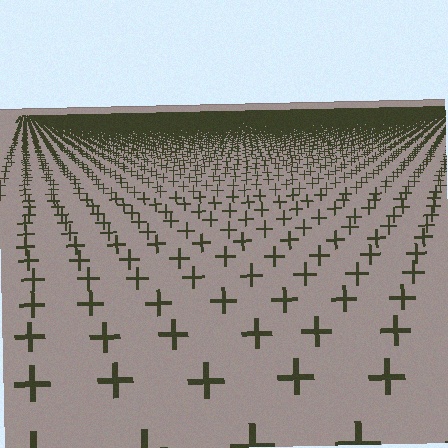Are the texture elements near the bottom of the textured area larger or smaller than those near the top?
Larger. Near the bottom, elements are closer to the viewer and appear at a bigger on-screen size.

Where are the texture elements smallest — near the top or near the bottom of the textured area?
Near the top.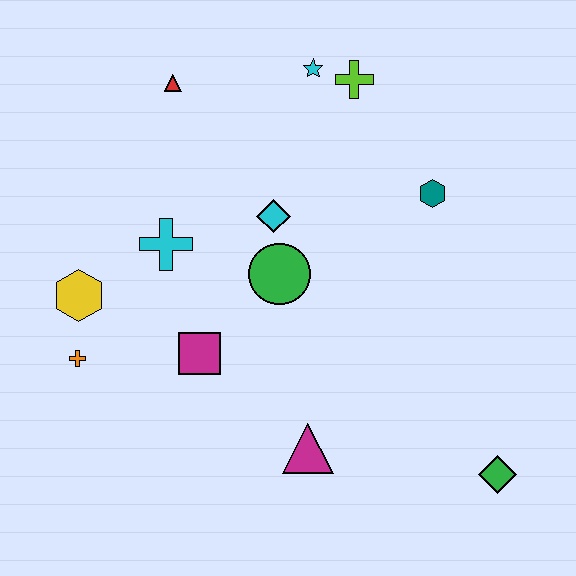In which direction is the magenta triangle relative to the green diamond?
The magenta triangle is to the left of the green diamond.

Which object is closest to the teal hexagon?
The lime cross is closest to the teal hexagon.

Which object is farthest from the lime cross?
The green diamond is farthest from the lime cross.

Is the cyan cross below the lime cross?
Yes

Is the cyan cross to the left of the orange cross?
No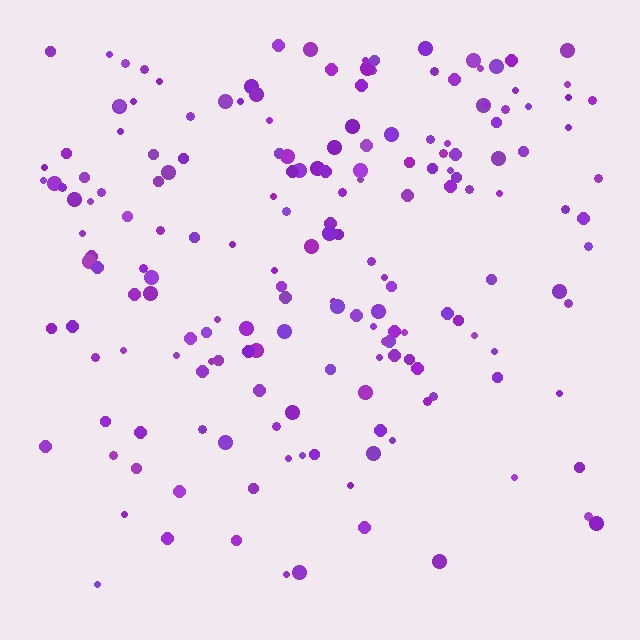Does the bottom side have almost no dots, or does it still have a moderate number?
Still a moderate number, just noticeably fewer than the top.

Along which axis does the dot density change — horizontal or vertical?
Vertical.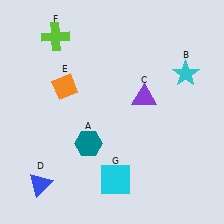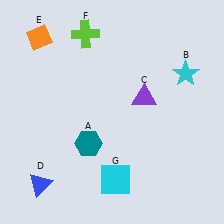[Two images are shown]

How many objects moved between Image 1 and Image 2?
2 objects moved between the two images.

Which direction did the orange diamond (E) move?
The orange diamond (E) moved up.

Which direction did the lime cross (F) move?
The lime cross (F) moved right.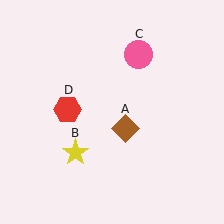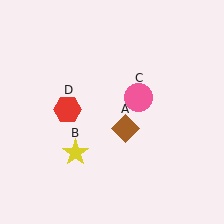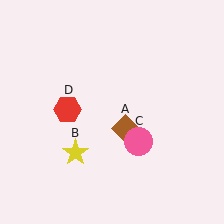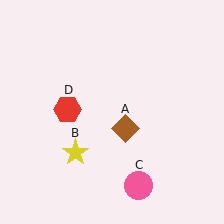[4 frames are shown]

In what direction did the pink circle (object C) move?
The pink circle (object C) moved down.